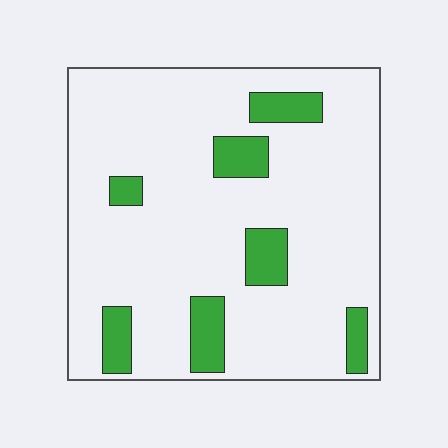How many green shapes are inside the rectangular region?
7.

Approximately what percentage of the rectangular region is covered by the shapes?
Approximately 15%.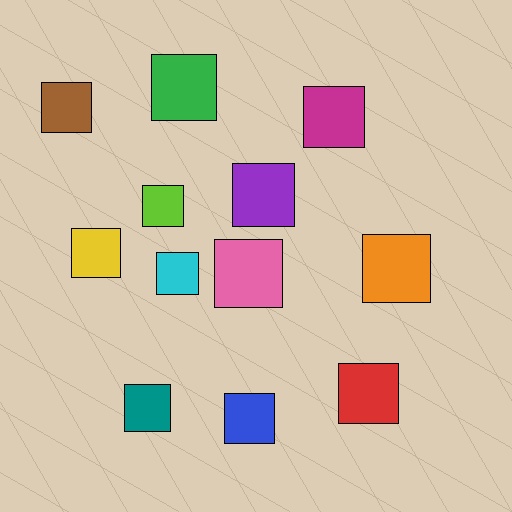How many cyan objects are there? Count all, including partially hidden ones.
There is 1 cyan object.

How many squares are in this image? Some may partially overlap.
There are 12 squares.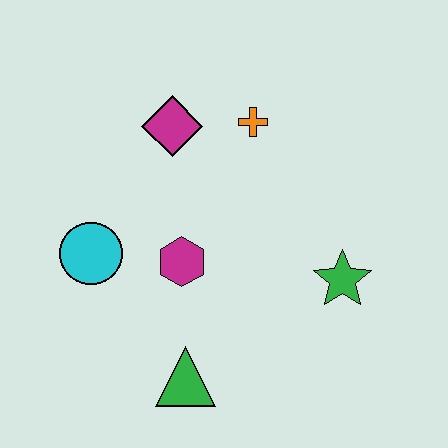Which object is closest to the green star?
The magenta hexagon is closest to the green star.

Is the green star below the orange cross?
Yes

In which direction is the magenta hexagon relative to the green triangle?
The magenta hexagon is above the green triangle.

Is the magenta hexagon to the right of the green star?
No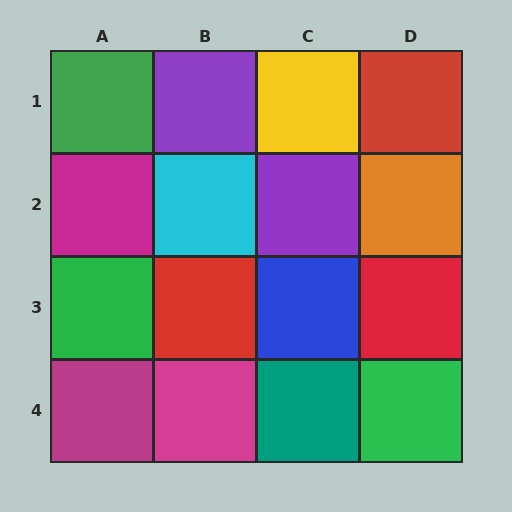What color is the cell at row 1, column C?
Yellow.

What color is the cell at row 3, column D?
Red.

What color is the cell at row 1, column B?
Purple.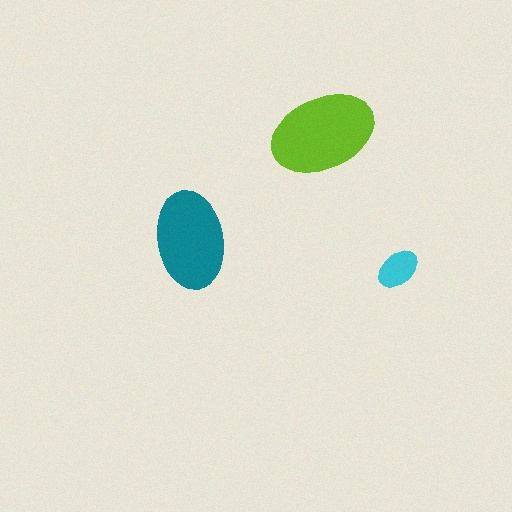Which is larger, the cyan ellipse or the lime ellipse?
The lime one.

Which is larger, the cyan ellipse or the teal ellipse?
The teal one.